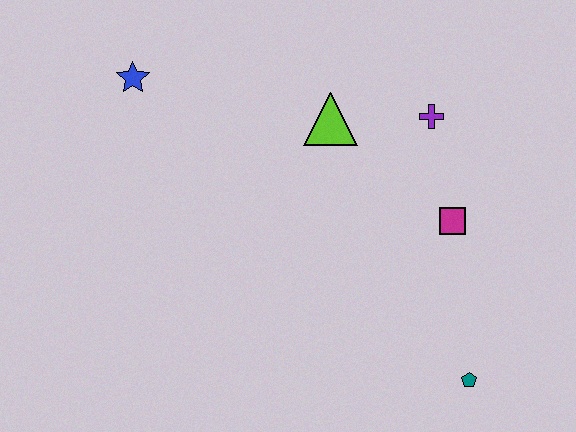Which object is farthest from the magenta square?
The blue star is farthest from the magenta square.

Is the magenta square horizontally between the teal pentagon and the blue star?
Yes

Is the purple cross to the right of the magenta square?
No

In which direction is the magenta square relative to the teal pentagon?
The magenta square is above the teal pentagon.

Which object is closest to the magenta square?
The purple cross is closest to the magenta square.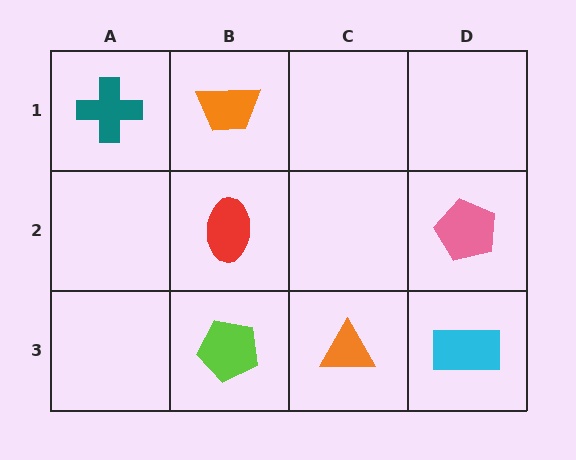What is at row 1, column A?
A teal cross.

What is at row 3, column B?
A lime pentagon.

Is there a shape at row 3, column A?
No, that cell is empty.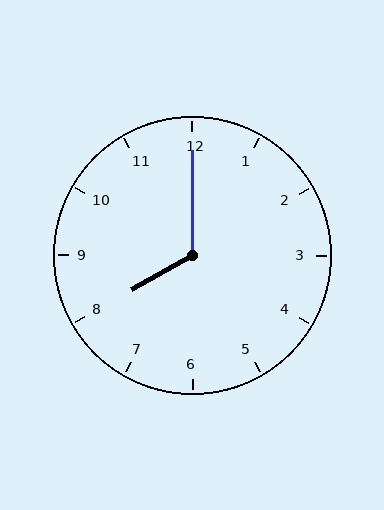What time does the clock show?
8:00.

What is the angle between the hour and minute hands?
Approximately 120 degrees.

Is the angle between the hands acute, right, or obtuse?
It is obtuse.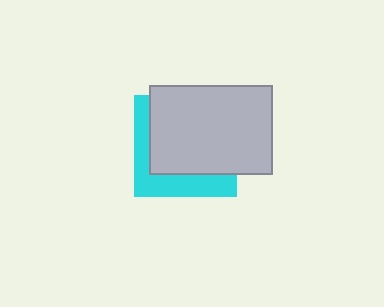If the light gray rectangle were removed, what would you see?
You would see the complete cyan square.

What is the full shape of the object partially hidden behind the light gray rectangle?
The partially hidden object is a cyan square.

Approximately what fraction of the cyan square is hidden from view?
Roughly 66% of the cyan square is hidden behind the light gray rectangle.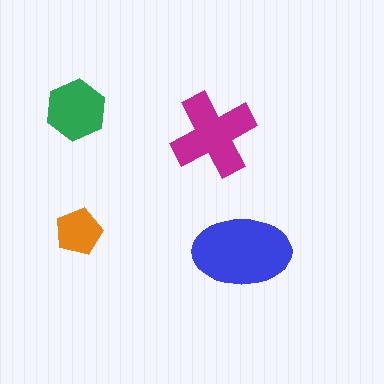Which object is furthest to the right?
The blue ellipse is rightmost.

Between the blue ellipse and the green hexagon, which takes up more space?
The blue ellipse.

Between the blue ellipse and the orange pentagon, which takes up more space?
The blue ellipse.